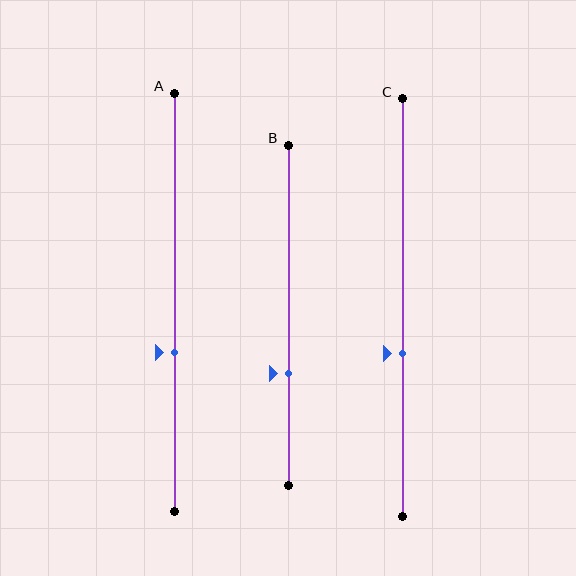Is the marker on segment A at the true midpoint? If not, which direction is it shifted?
No, the marker on segment A is shifted downward by about 12% of the segment length.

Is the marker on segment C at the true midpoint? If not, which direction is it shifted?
No, the marker on segment C is shifted downward by about 11% of the segment length.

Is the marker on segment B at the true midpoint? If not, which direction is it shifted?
No, the marker on segment B is shifted downward by about 17% of the segment length.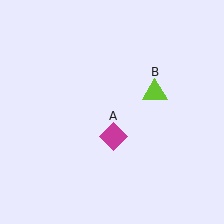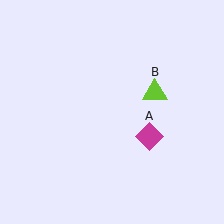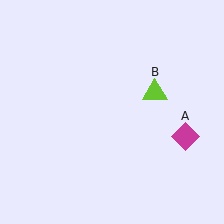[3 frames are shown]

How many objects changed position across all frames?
1 object changed position: magenta diamond (object A).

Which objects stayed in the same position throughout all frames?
Lime triangle (object B) remained stationary.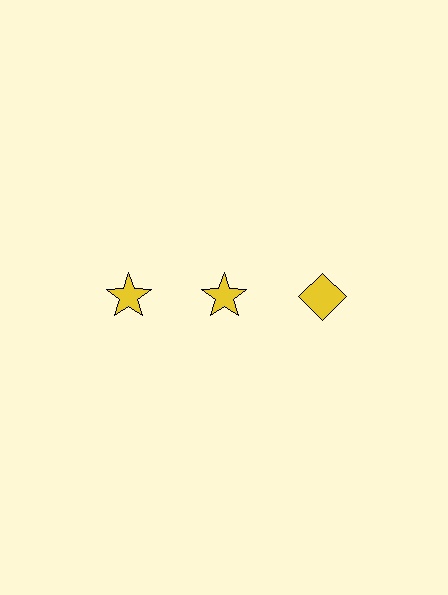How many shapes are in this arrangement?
There are 3 shapes arranged in a grid pattern.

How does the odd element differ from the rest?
It has a different shape: diamond instead of star.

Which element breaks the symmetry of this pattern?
The yellow diamond in the top row, center column breaks the symmetry. All other shapes are yellow stars.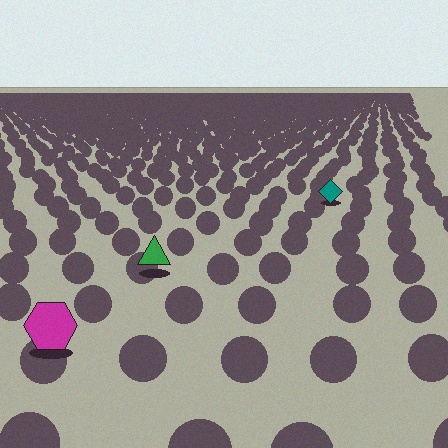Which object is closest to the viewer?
The magenta hexagon is closest. The texture marks near it are larger and more spread out.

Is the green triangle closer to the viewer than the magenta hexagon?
No. The magenta hexagon is closer — you can tell from the texture gradient: the ground texture is coarser near it.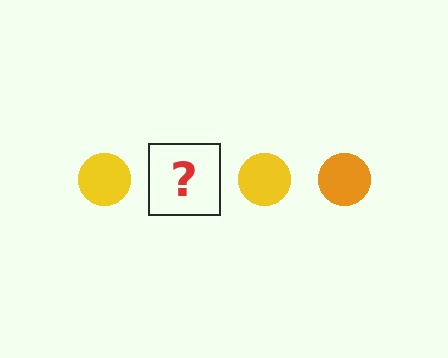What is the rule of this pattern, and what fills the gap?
The rule is that the pattern cycles through yellow, orange circles. The gap should be filled with an orange circle.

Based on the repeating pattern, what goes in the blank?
The blank should be an orange circle.